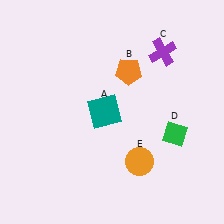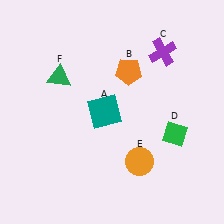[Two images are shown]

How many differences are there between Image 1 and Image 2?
There is 1 difference between the two images.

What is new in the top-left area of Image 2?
A green triangle (F) was added in the top-left area of Image 2.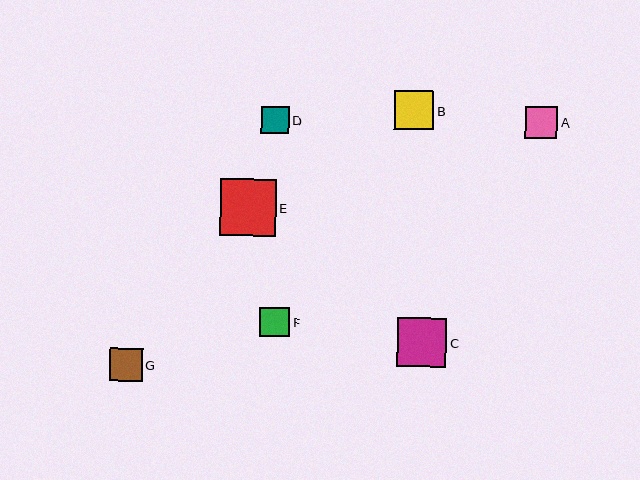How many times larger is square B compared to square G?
Square B is approximately 1.2 times the size of square G.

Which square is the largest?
Square E is the largest with a size of approximately 56 pixels.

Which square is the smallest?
Square D is the smallest with a size of approximately 28 pixels.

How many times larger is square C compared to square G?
Square C is approximately 1.5 times the size of square G.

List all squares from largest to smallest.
From largest to smallest: E, C, B, G, A, F, D.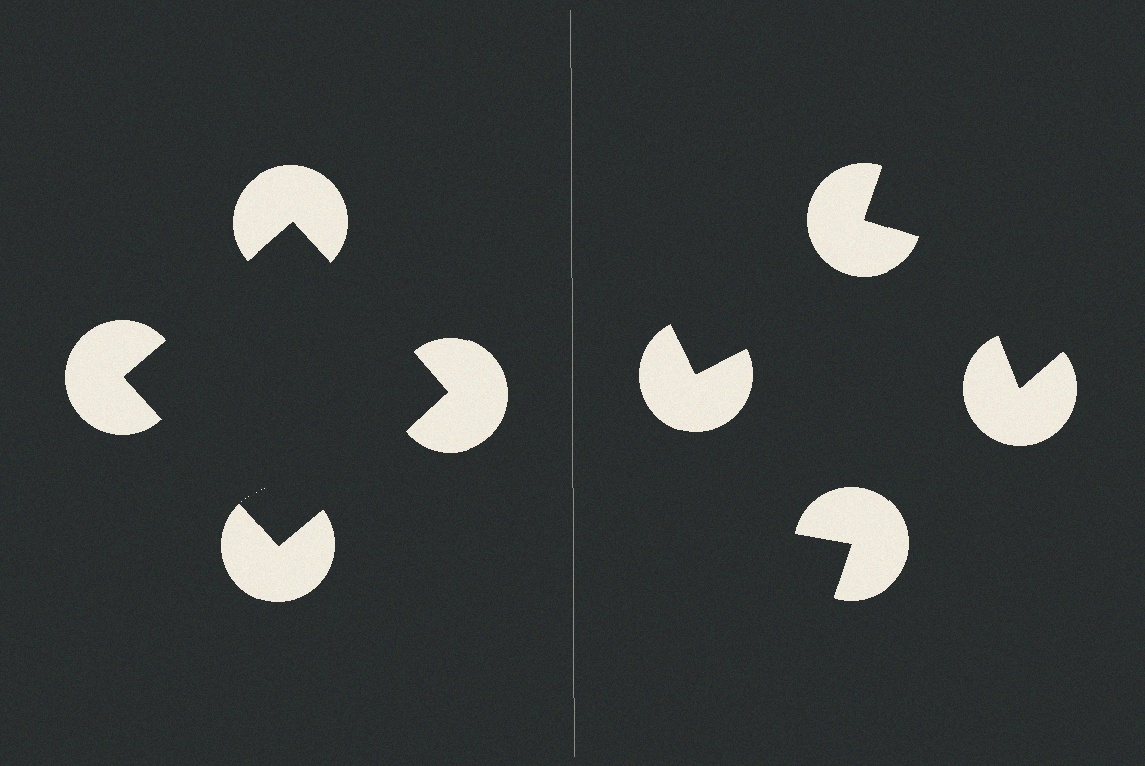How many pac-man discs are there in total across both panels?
8 — 4 on each side.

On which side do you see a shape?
An illusory square appears on the left side. On the right side the wedge cuts are rotated, so no coherent shape forms.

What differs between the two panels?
The pac-man discs are positioned identically on both sides; only the wedge orientations differ. On the left they align to a square; on the right they are misaligned.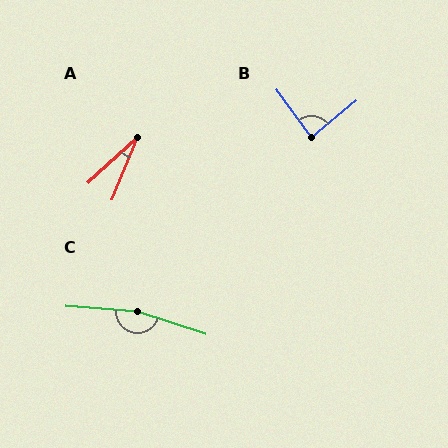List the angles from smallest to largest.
A (25°), B (87°), C (166°).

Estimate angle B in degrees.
Approximately 87 degrees.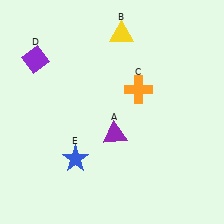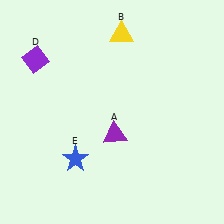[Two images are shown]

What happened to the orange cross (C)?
The orange cross (C) was removed in Image 2. It was in the top-right area of Image 1.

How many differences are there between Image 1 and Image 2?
There is 1 difference between the two images.